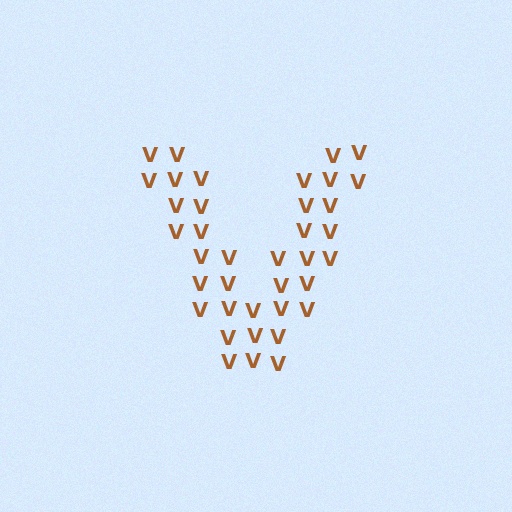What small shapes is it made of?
It is made of small letter V's.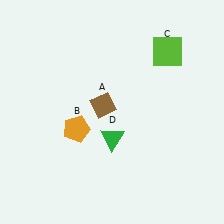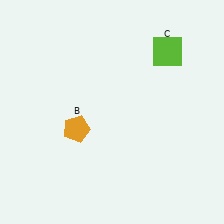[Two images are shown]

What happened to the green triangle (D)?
The green triangle (D) was removed in Image 2. It was in the bottom-right area of Image 1.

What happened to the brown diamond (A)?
The brown diamond (A) was removed in Image 2. It was in the top-left area of Image 1.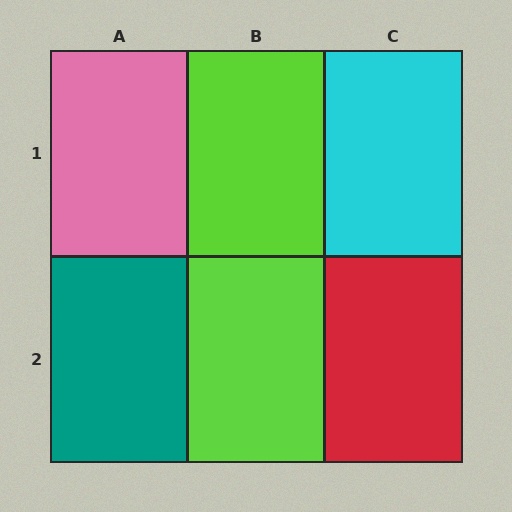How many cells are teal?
1 cell is teal.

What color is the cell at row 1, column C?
Cyan.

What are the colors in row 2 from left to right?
Teal, lime, red.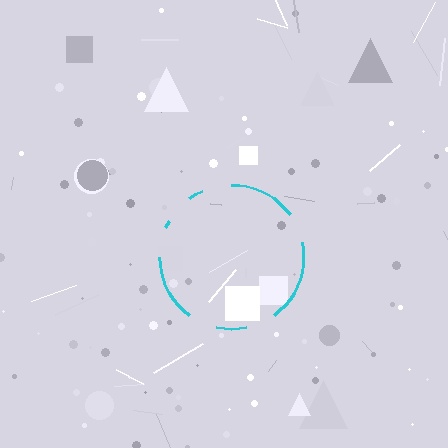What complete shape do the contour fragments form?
The contour fragments form a circle.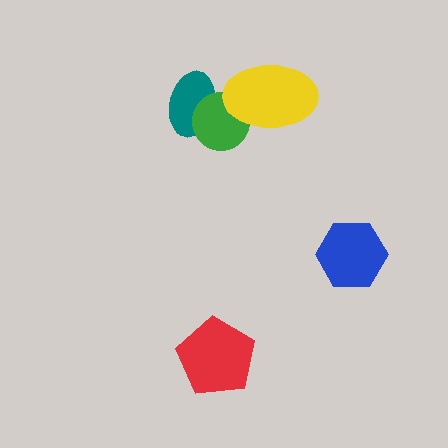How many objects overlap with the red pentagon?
0 objects overlap with the red pentagon.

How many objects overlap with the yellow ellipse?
1 object overlaps with the yellow ellipse.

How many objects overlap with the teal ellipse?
1 object overlaps with the teal ellipse.